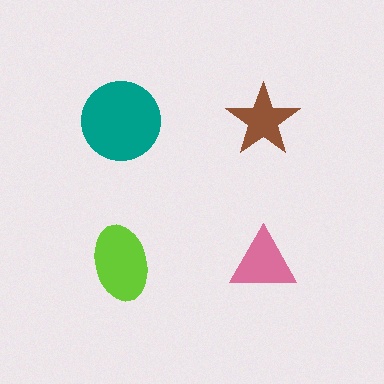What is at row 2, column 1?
A lime ellipse.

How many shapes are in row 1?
2 shapes.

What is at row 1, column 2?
A brown star.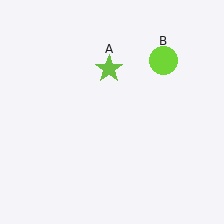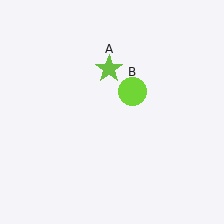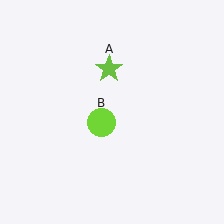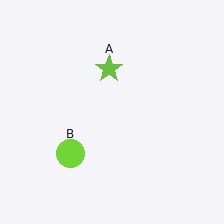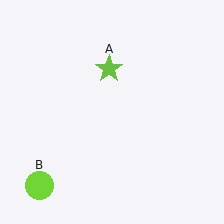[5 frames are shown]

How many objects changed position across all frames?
1 object changed position: lime circle (object B).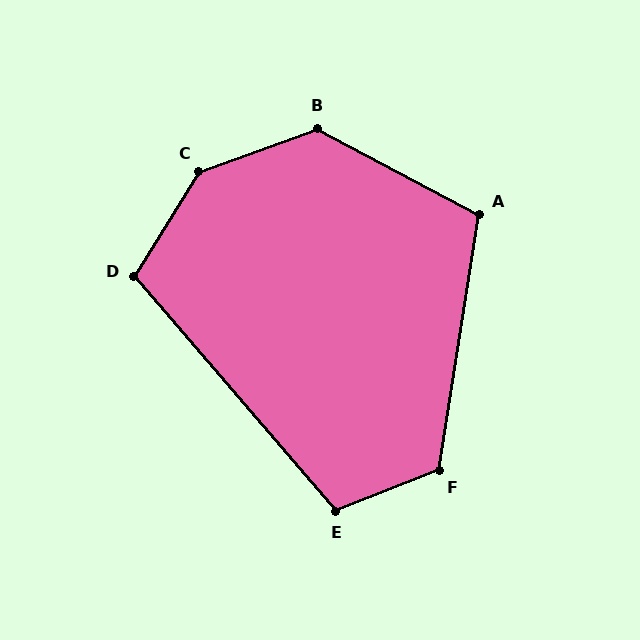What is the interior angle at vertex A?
Approximately 109 degrees (obtuse).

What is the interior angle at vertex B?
Approximately 132 degrees (obtuse).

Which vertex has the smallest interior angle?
D, at approximately 107 degrees.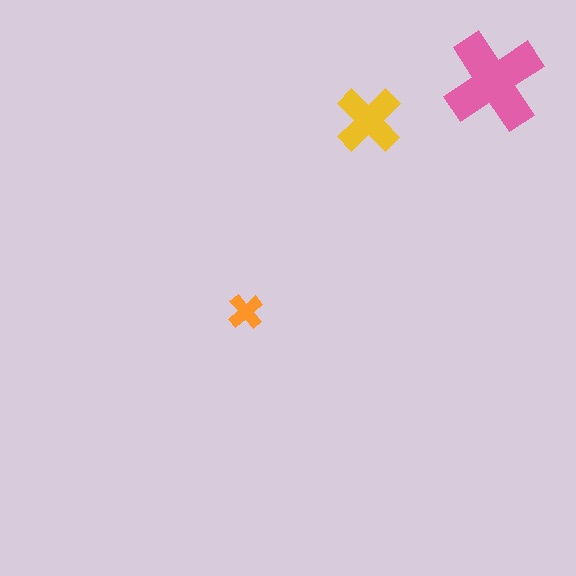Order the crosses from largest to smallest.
the pink one, the yellow one, the orange one.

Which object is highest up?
The pink cross is topmost.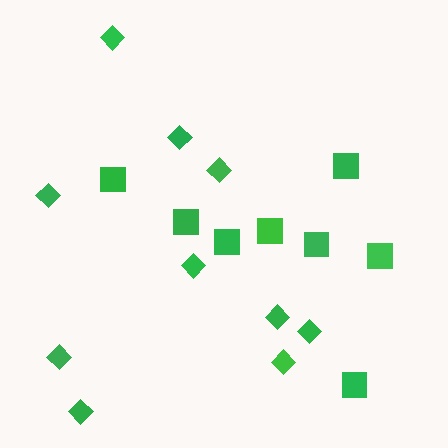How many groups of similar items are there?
There are 2 groups: one group of diamonds (10) and one group of squares (8).